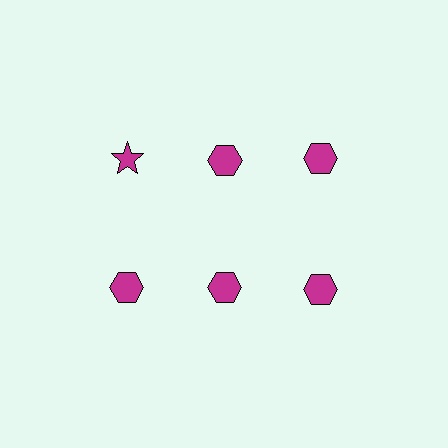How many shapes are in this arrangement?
There are 6 shapes arranged in a grid pattern.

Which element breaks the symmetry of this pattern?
The magenta star in the top row, leftmost column breaks the symmetry. All other shapes are magenta hexagons.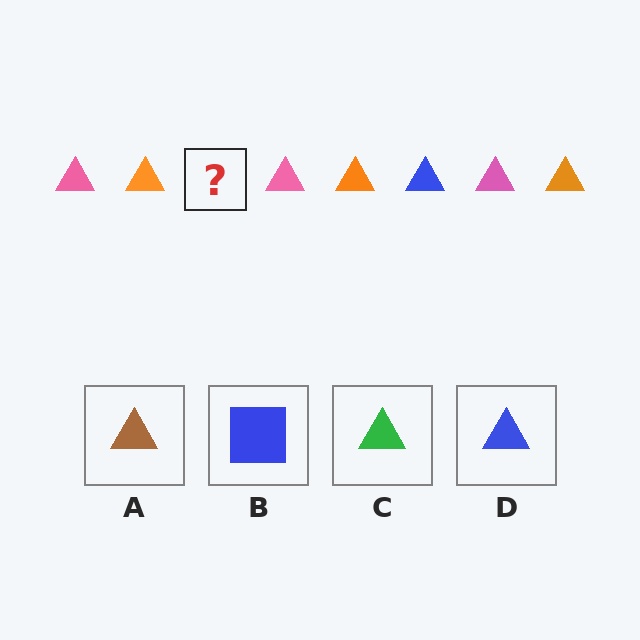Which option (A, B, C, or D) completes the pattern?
D.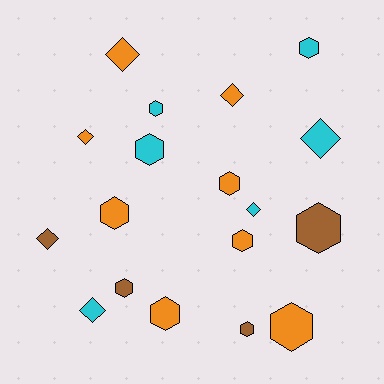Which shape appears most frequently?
Hexagon, with 11 objects.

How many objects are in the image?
There are 18 objects.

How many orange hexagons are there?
There are 5 orange hexagons.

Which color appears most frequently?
Orange, with 8 objects.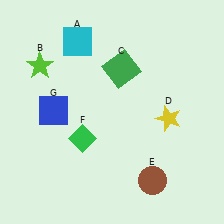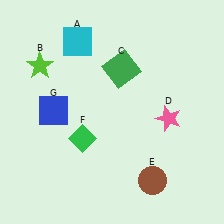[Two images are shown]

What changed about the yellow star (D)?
In Image 1, D is yellow. In Image 2, it changed to pink.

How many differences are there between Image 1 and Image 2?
There is 1 difference between the two images.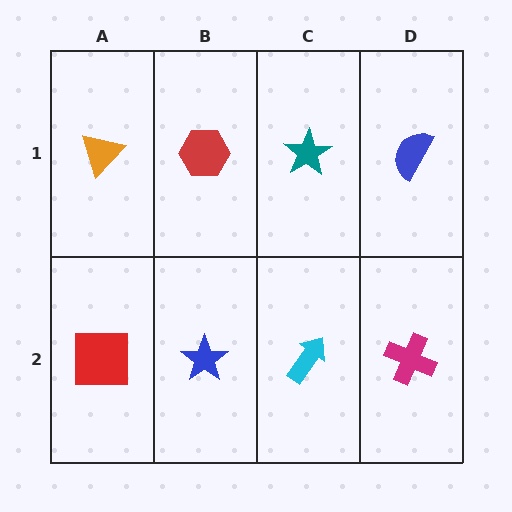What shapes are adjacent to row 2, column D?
A blue semicircle (row 1, column D), a cyan arrow (row 2, column C).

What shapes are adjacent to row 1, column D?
A magenta cross (row 2, column D), a teal star (row 1, column C).